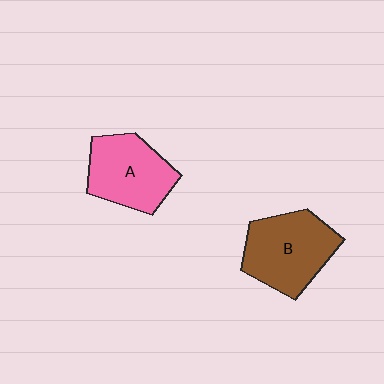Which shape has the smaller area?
Shape A (pink).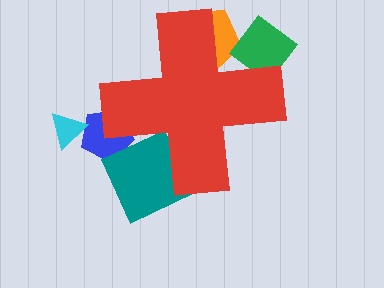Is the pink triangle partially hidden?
Yes, the pink triangle is partially hidden behind the red cross.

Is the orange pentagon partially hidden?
Yes, the orange pentagon is partially hidden behind the red cross.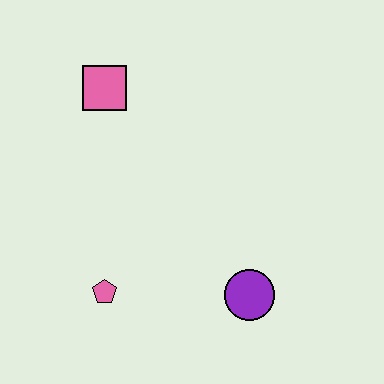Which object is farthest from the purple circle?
The pink square is farthest from the purple circle.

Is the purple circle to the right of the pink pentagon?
Yes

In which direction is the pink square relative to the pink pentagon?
The pink square is above the pink pentagon.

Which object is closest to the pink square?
The pink pentagon is closest to the pink square.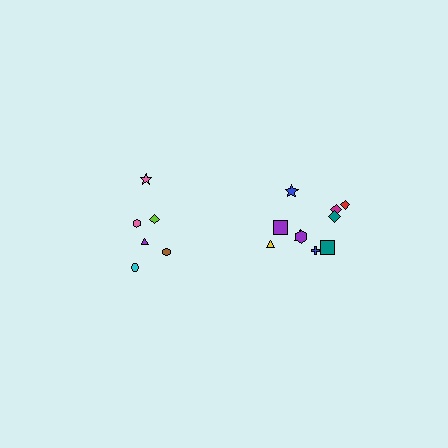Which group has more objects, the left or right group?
The right group.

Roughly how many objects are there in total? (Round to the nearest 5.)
Roughly 15 objects in total.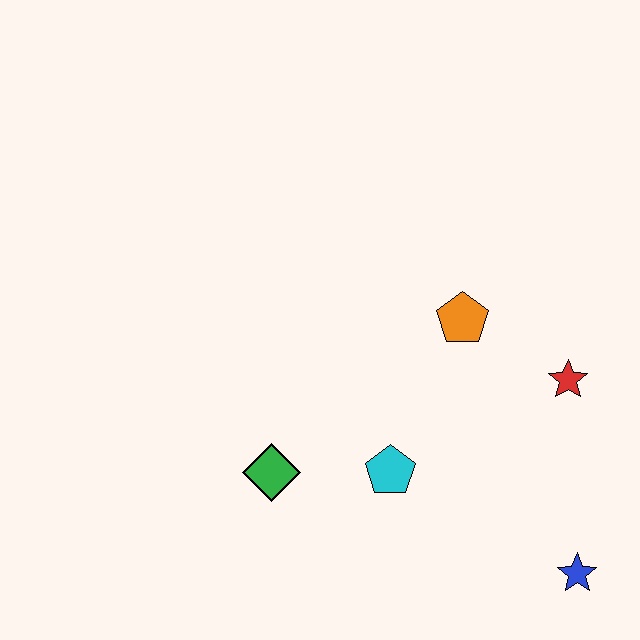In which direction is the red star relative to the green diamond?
The red star is to the right of the green diamond.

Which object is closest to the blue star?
The red star is closest to the blue star.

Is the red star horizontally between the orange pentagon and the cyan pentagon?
No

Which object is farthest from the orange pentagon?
The blue star is farthest from the orange pentagon.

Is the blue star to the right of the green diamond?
Yes